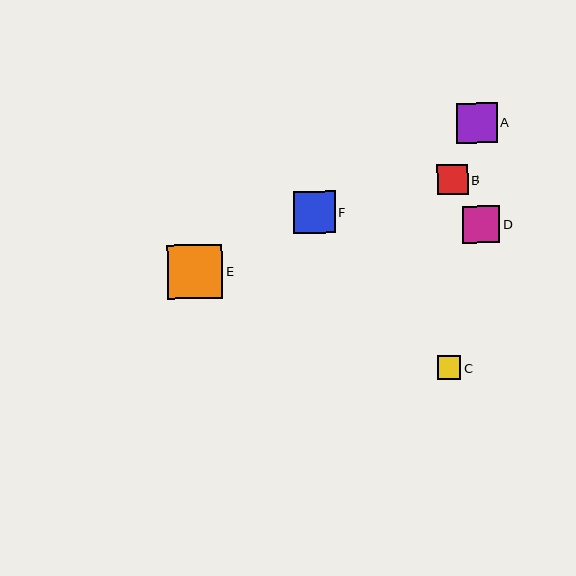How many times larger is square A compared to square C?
Square A is approximately 1.7 times the size of square C.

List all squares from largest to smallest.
From largest to smallest: E, F, A, D, B, C.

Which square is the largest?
Square E is the largest with a size of approximately 55 pixels.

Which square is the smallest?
Square C is the smallest with a size of approximately 24 pixels.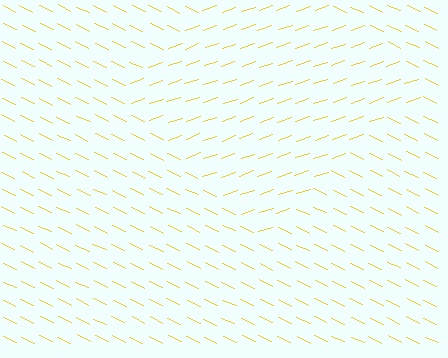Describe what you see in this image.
The image is filled with small yellow line segments. A diamond region in the image has lines oriented differently from the surrounding lines, creating a visible texture boundary.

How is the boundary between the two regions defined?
The boundary is defined purely by a change in line orientation (approximately 45 degrees difference). All lines are the same color and thickness.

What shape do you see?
I see a diamond.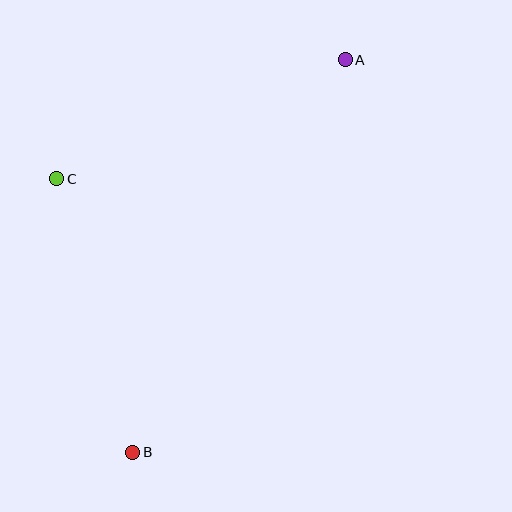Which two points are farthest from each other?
Points A and B are farthest from each other.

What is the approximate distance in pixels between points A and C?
The distance between A and C is approximately 312 pixels.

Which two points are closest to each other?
Points B and C are closest to each other.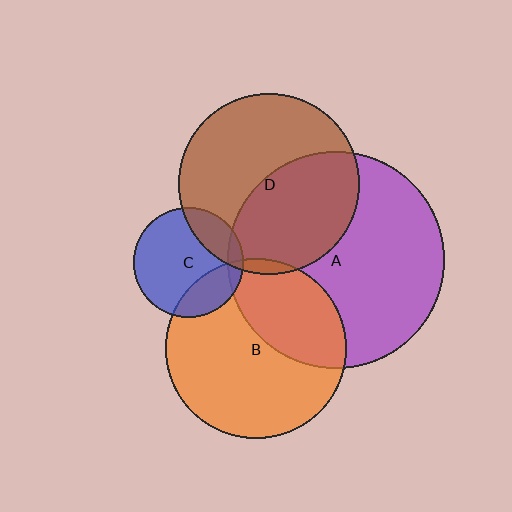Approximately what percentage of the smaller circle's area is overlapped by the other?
Approximately 5%.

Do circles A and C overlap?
Yes.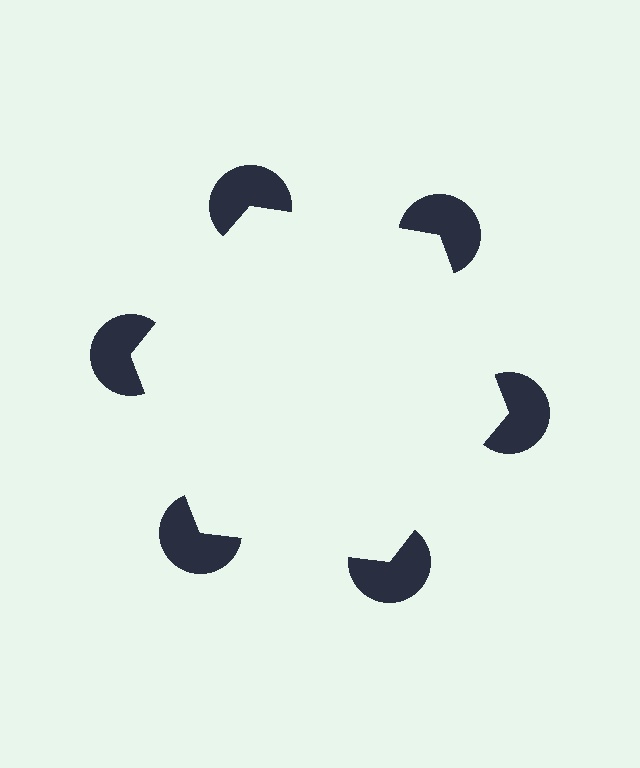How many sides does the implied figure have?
6 sides.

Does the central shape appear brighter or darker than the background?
It typically appears slightly brighter than the background, even though no actual brightness change is drawn.